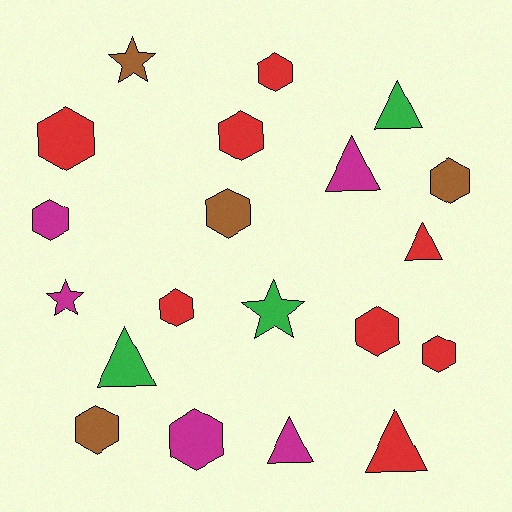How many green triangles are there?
There are 2 green triangles.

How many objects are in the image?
There are 20 objects.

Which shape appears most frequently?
Hexagon, with 11 objects.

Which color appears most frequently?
Red, with 8 objects.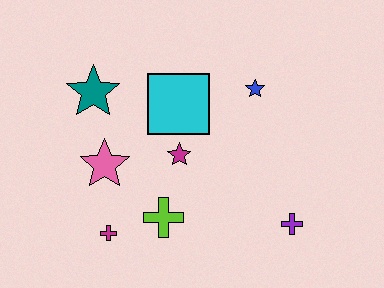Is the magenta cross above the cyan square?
No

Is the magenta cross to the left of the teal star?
No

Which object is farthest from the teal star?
The purple cross is farthest from the teal star.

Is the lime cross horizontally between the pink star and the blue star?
Yes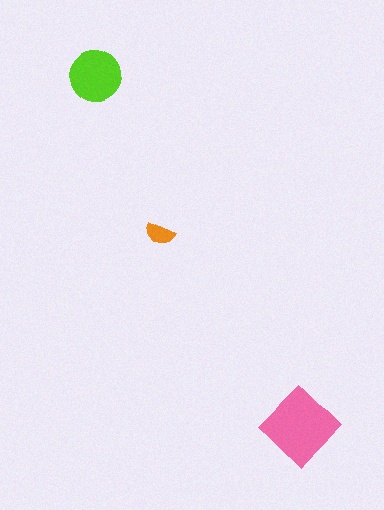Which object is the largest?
The pink diamond.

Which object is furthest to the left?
The lime circle is leftmost.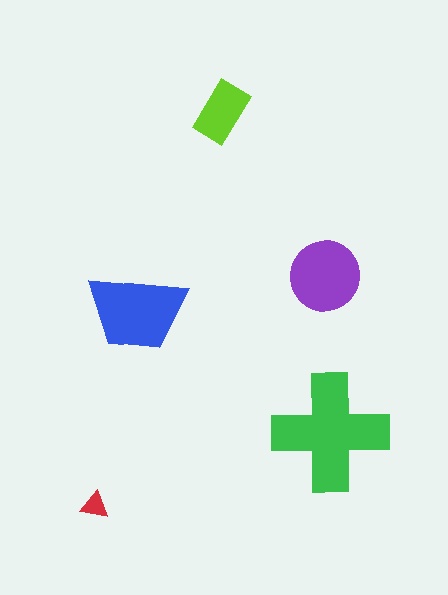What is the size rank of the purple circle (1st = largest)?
3rd.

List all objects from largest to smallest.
The green cross, the blue trapezoid, the purple circle, the lime rectangle, the red triangle.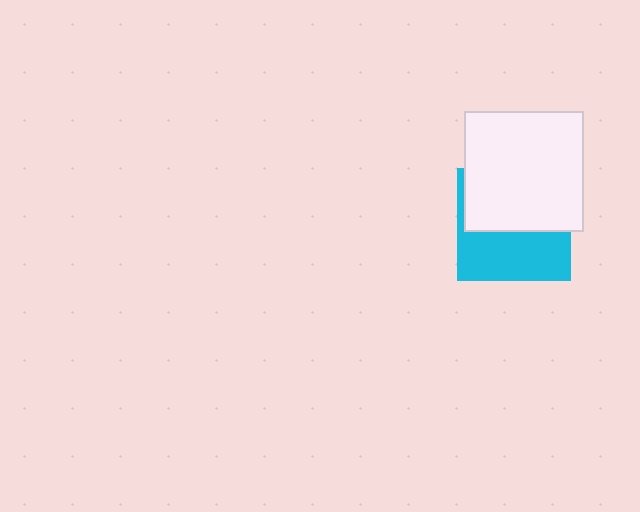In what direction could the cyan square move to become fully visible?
The cyan square could move down. That would shift it out from behind the white square entirely.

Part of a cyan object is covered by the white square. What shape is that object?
It is a square.